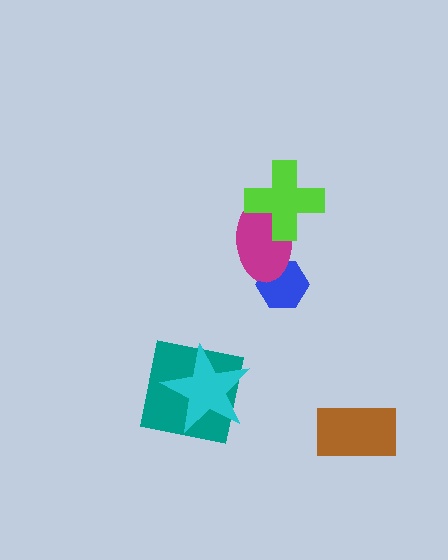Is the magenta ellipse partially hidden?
Yes, it is partially covered by another shape.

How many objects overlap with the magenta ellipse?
2 objects overlap with the magenta ellipse.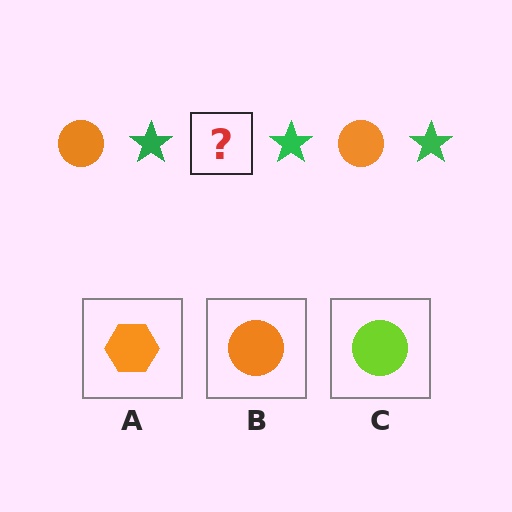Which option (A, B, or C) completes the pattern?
B.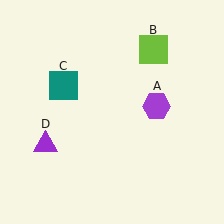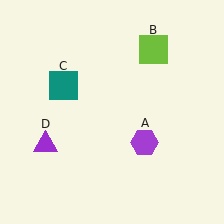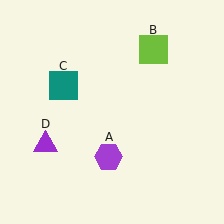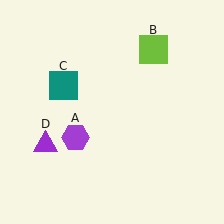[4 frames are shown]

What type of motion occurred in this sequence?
The purple hexagon (object A) rotated clockwise around the center of the scene.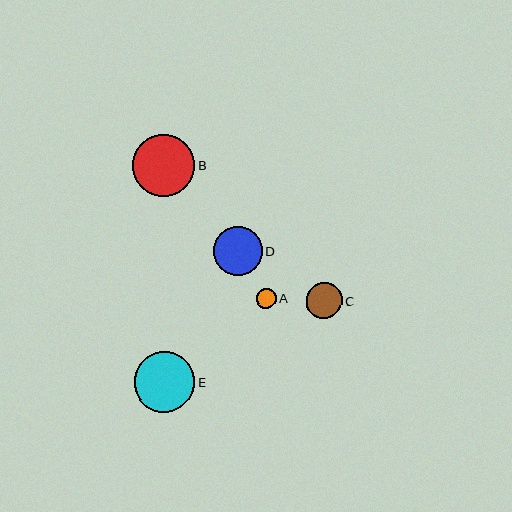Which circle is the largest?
Circle B is the largest with a size of approximately 62 pixels.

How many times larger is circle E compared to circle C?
Circle E is approximately 1.7 times the size of circle C.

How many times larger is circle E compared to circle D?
Circle E is approximately 1.2 times the size of circle D.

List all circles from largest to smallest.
From largest to smallest: B, E, D, C, A.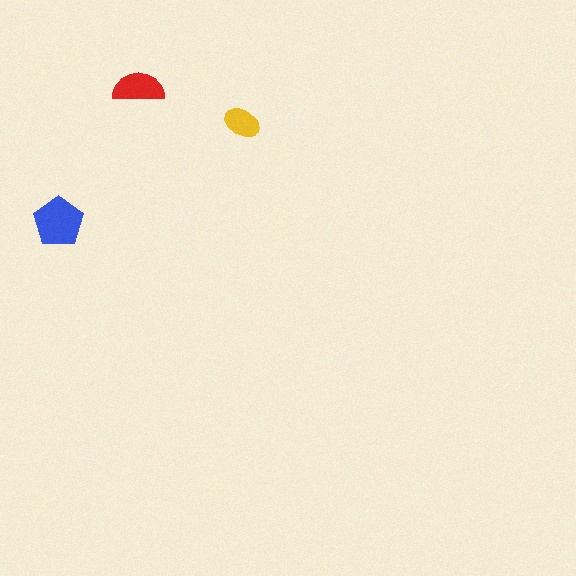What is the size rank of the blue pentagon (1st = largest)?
1st.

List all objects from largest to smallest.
The blue pentagon, the red semicircle, the yellow ellipse.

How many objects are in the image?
There are 3 objects in the image.